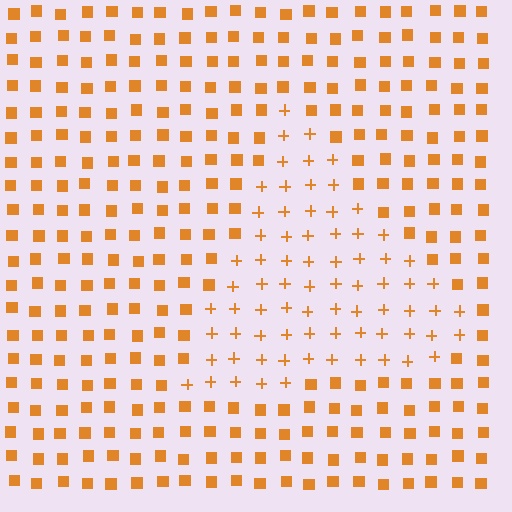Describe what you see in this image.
The image is filled with small orange elements arranged in a uniform grid. A triangle-shaped region contains plus signs, while the surrounding area contains squares. The boundary is defined purely by the change in element shape.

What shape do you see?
I see a triangle.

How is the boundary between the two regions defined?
The boundary is defined by a change in element shape: plus signs inside vs. squares outside. All elements share the same color and spacing.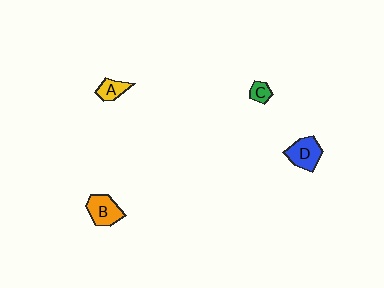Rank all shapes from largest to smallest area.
From largest to smallest: D (blue), B (orange), A (yellow), C (green).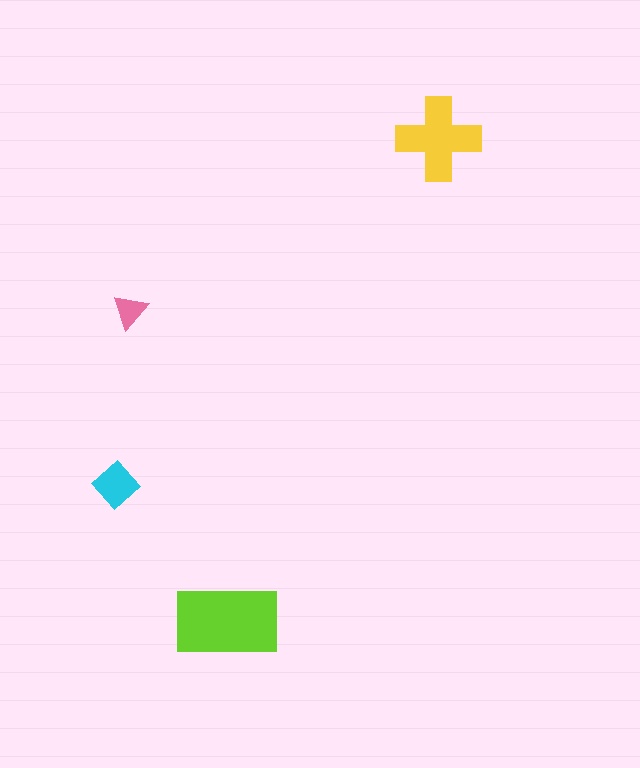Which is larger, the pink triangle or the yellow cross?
The yellow cross.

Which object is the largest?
The lime rectangle.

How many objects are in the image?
There are 4 objects in the image.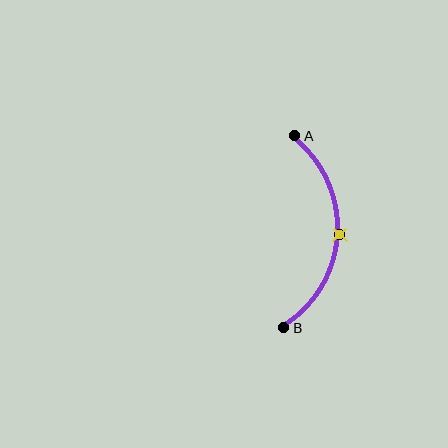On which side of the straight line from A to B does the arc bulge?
The arc bulges to the right of the straight line connecting A and B.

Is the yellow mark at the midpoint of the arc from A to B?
Yes. The yellow mark lies on the arc at equal arc-length from both A and B — it is the arc midpoint.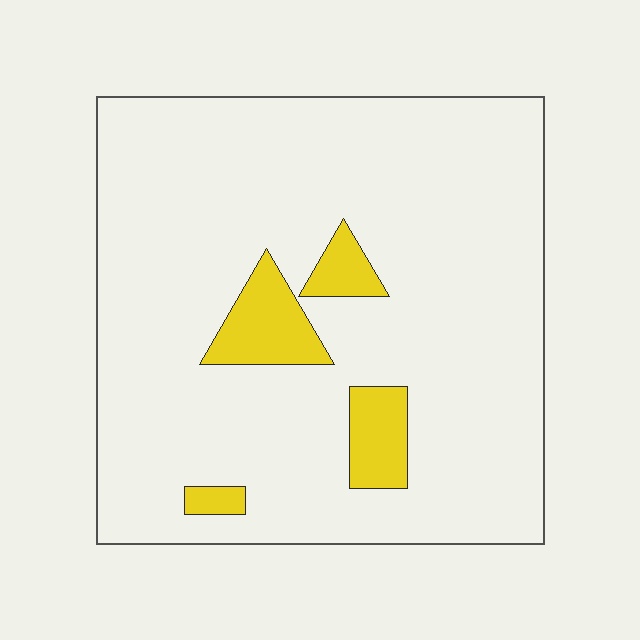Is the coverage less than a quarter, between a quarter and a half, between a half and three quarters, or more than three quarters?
Less than a quarter.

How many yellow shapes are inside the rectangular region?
4.